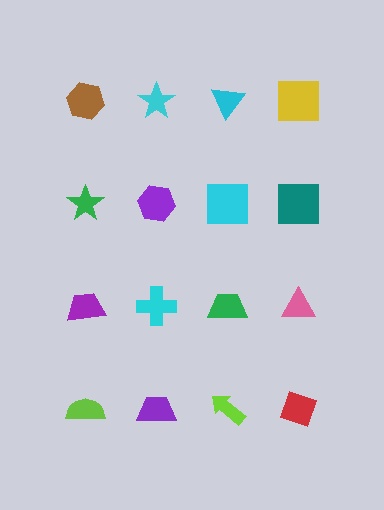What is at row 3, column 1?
A purple trapezoid.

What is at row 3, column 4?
A pink triangle.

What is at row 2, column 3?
A cyan square.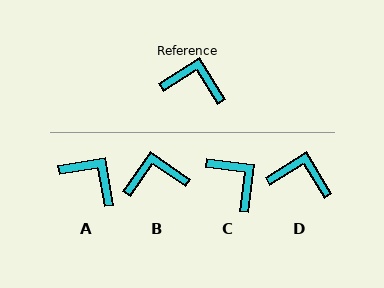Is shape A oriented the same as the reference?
No, it is off by about 23 degrees.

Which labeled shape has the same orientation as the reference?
D.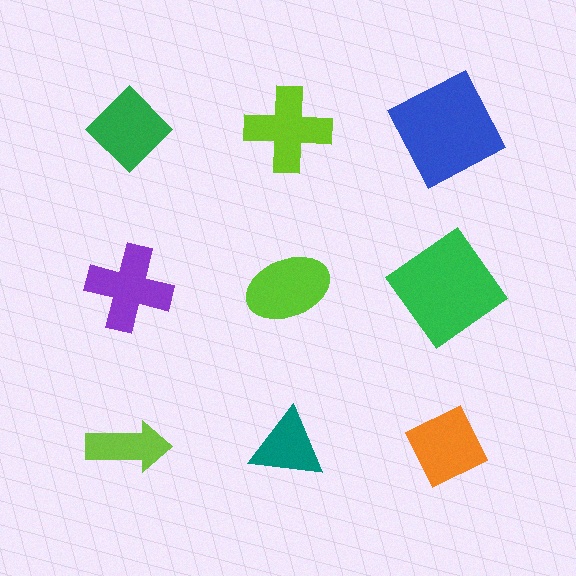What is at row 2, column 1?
A purple cross.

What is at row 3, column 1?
A lime arrow.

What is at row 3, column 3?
An orange diamond.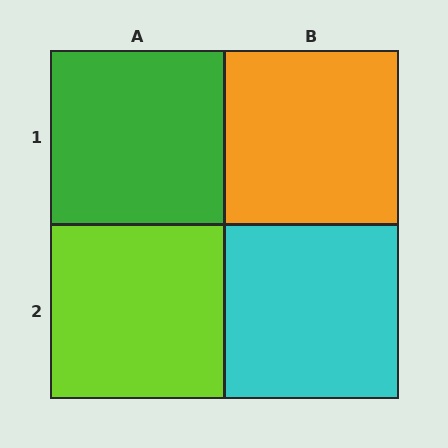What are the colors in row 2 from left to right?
Lime, cyan.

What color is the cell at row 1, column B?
Orange.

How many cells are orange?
1 cell is orange.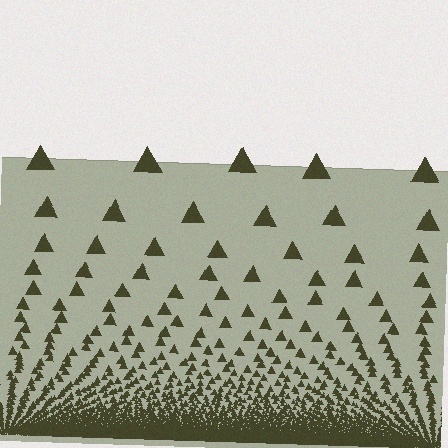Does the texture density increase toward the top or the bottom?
Density increases toward the bottom.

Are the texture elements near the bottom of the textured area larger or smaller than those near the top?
Smaller. The gradient is inverted — elements near the bottom are smaller and denser.